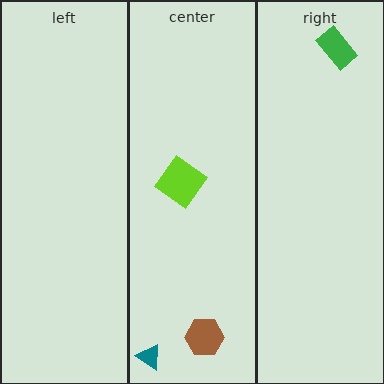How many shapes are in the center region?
3.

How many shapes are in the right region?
1.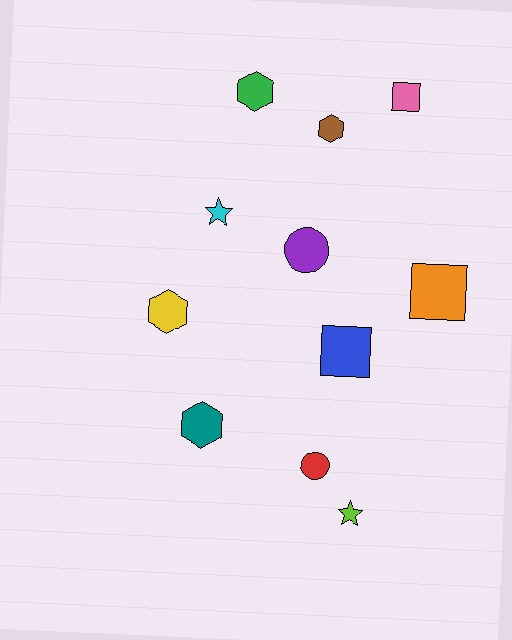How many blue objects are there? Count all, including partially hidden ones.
There is 1 blue object.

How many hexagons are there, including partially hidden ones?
There are 4 hexagons.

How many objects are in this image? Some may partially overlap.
There are 11 objects.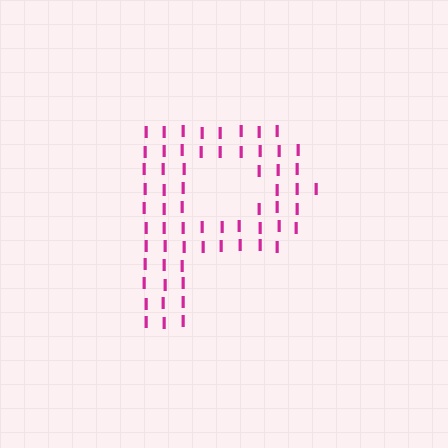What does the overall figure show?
The overall figure shows the letter P.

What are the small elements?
The small elements are letter I's.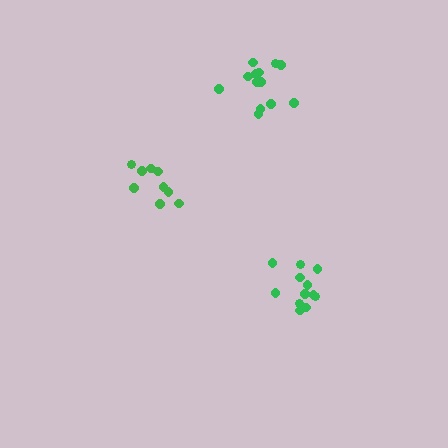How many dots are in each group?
Group 1: 9 dots, Group 2: 12 dots, Group 3: 13 dots (34 total).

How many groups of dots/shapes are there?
There are 3 groups.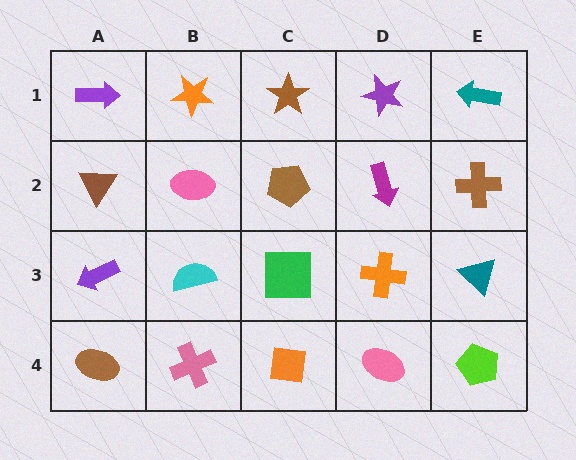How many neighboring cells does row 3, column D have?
4.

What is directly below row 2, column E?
A teal triangle.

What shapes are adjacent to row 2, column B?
An orange star (row 1, column B), a cyan semicircle (row 3, column B), a brown triangle (row 2, column A), a brown pentagon (row 2, column C).